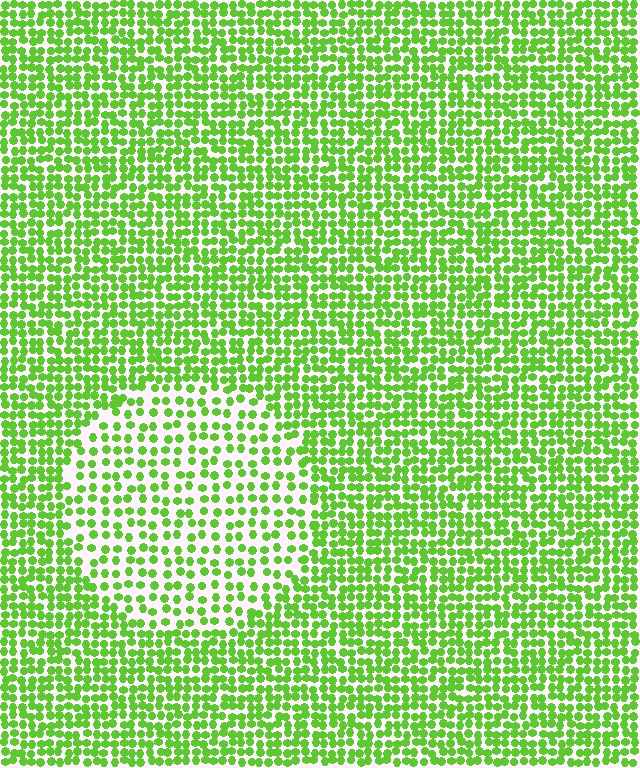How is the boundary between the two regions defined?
The boundary is defined by a change in element density (approximately 1.8x ratio). All elements are the same color, size, and shape.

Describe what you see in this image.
The image contains small lime elements arranged at two different densities. A circle-shaped region is visible where the elements are less densely packed than the surrounding area.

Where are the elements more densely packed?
The elements are more densely packed outside the circle boundary.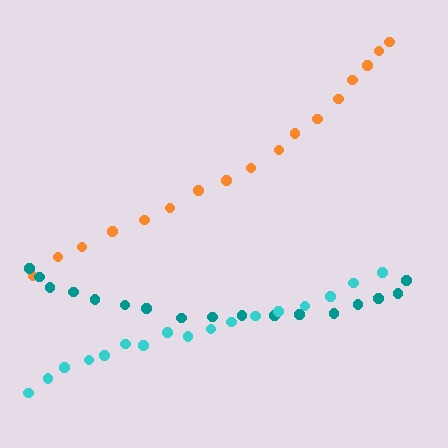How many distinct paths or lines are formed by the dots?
There are 3 distinct paths.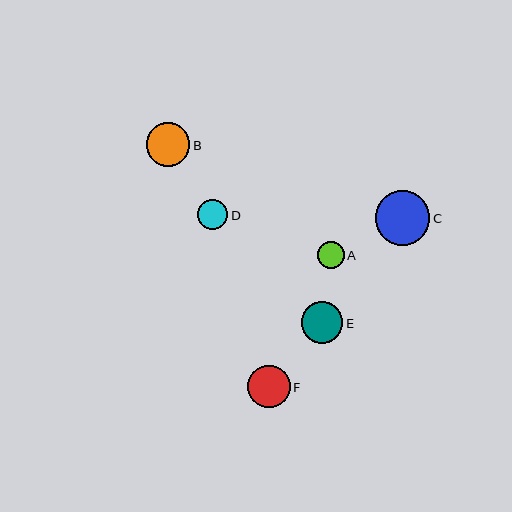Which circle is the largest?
Circle C is the largest with a size of approximately 55 pixels.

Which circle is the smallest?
Circle A is the smallest with a size of approximately 27 pixels.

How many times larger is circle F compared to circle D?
Circle F is approximately 1.4 times the size of circle D.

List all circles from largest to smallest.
From largest to smallest: C, B, F, E, D, A.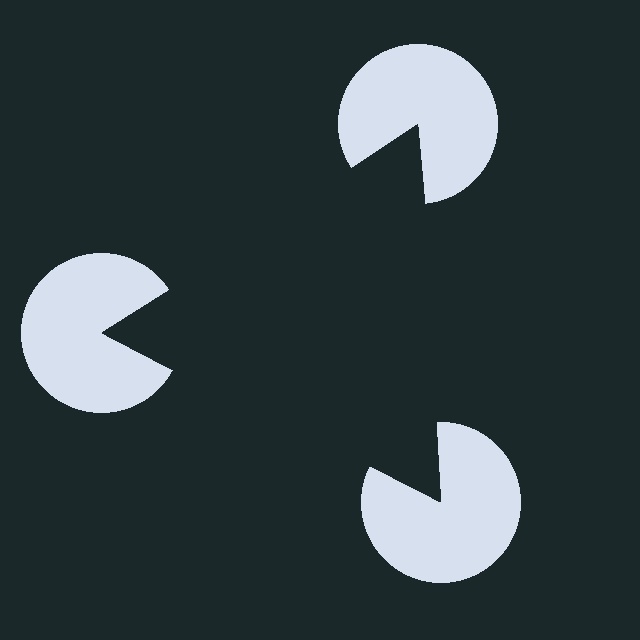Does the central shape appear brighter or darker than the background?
It typically appears slightly darker than the background, even though no actual brightness change is drawn.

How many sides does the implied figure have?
3 sides.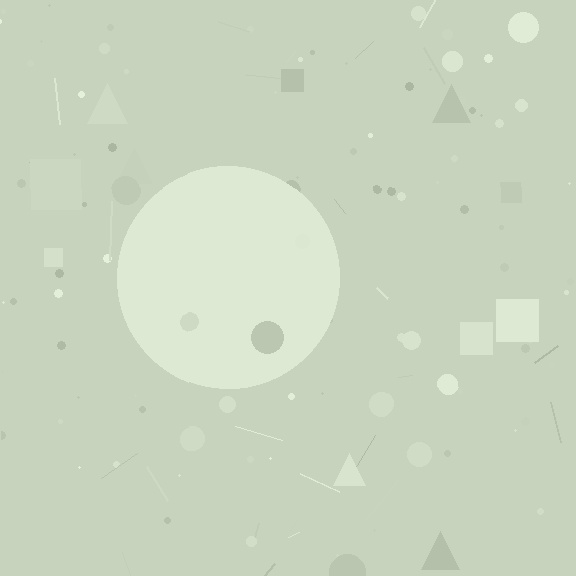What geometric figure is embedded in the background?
A circle is embedded in the background.